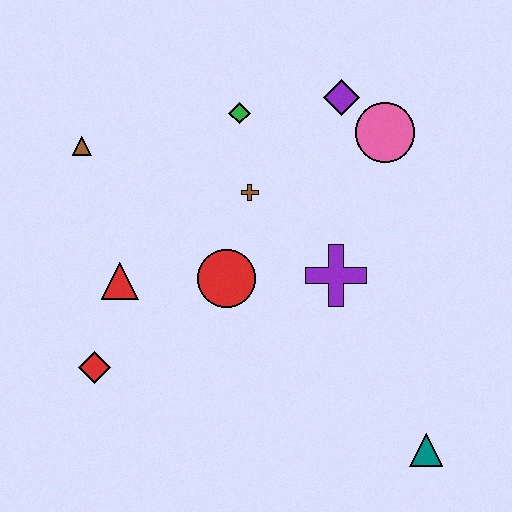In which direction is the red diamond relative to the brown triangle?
The red diamond is below the brown triangle.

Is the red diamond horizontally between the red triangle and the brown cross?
No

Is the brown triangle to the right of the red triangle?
No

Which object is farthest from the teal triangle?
The brown triangle is farthest from the teal triangle.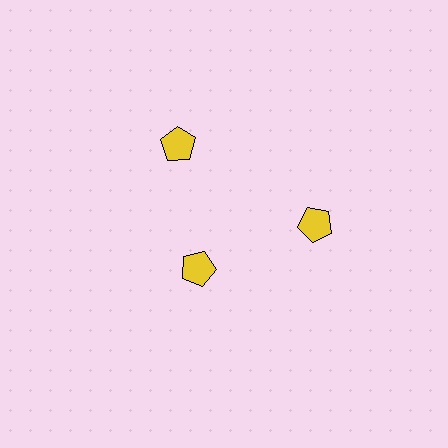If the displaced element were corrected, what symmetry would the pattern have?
It would have 3-fold rotational symmetry — the pattern would map onto itself every 120 degrees.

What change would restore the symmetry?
The symmetry would be restored by moving it outward, back onto the ring so that all 3 pentagons sit at equal angles and equal distance from the center.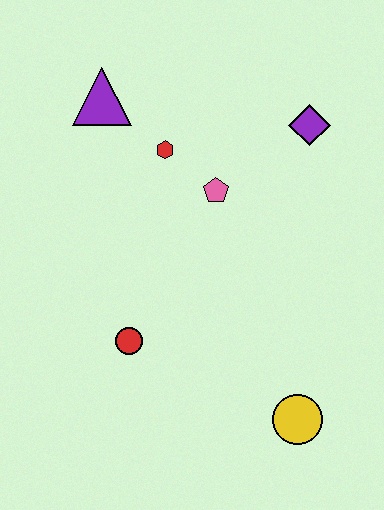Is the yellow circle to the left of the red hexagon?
No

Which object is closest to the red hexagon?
The pink pentagon is closest to the red hexagon.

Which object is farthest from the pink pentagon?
The yellow circle is farthest from the pink pentagon.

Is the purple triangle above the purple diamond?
Yes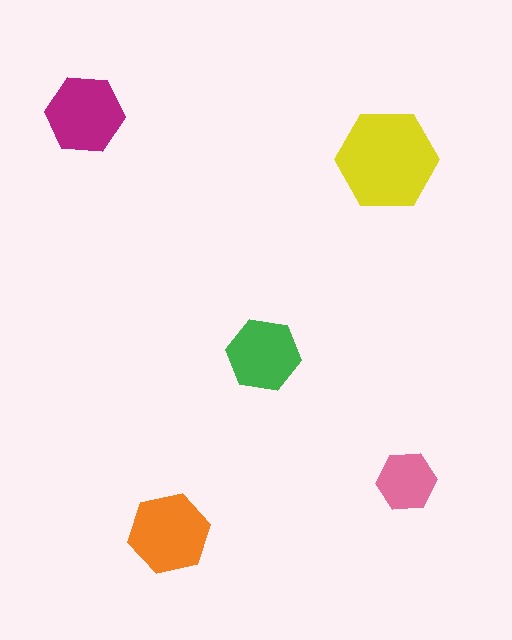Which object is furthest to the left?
The magenta hexagon is leftmost.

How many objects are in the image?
There are 5 objects in the image.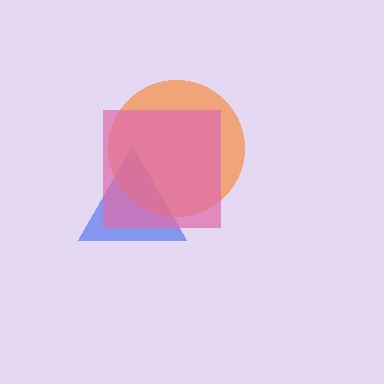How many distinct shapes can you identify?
There are 3 distinct shapes: a blue triangle, an orange circle, a pink square.